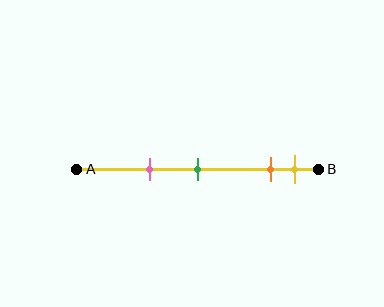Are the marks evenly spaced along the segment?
No, the marks are not evenly spaced.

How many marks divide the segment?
There are 4 marks dividing the segment.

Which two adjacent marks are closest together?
The orange and yellow marks are the closest adjacent pair.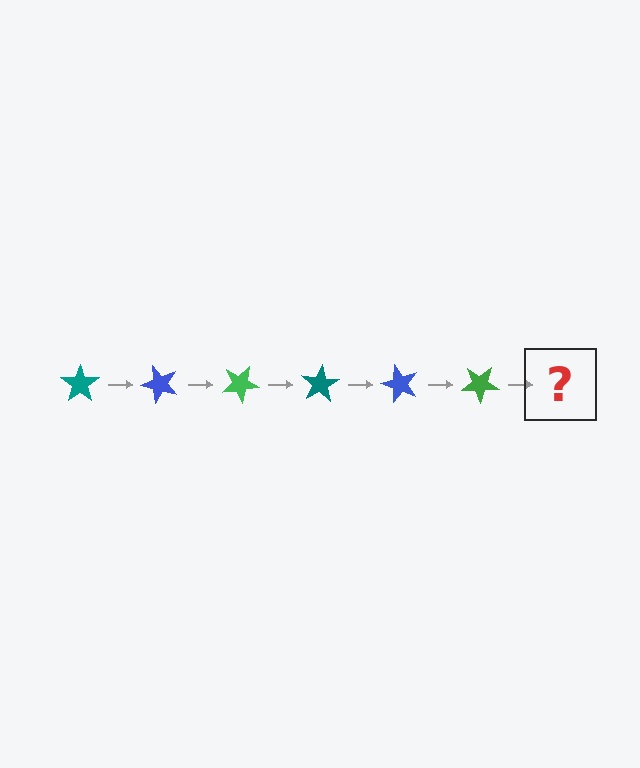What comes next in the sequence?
The next element should be a teal star, rotated 300 degrees from the start.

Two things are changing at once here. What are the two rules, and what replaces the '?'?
The two rules are that it rotates 50 degrees each step and the color cycles through teal, blue, and green. The '?' should be a teal star, rotated 300 degrees from the start.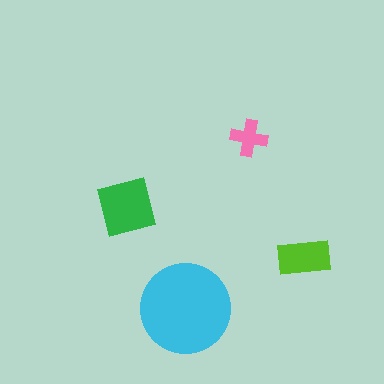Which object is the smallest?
The pink cross.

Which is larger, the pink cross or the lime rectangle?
The lime rectangle.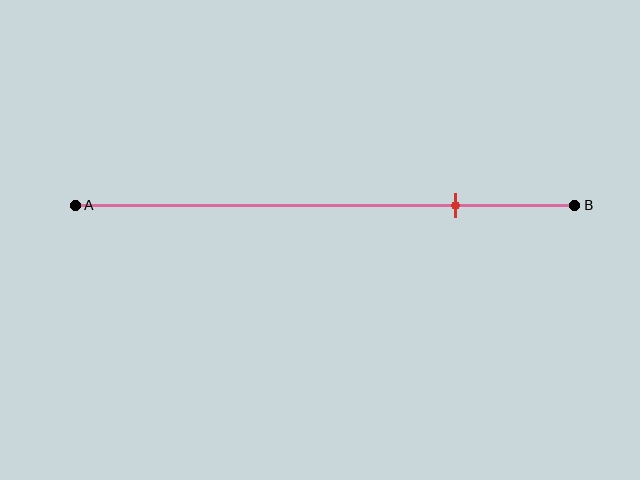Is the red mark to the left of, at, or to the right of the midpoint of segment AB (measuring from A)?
The red mark is to the right of the midpoint of segment AB.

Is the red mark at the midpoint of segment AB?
No, the mark is at about 75% from A, not at the 50% midpoint.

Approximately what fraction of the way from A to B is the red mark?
The red mark is approximately 75% of the way from A to B.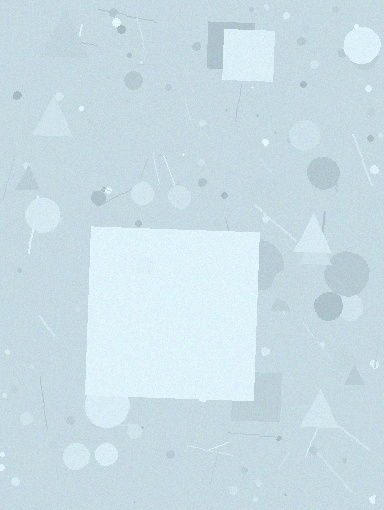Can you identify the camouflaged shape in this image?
The camouflaged shape is a square.